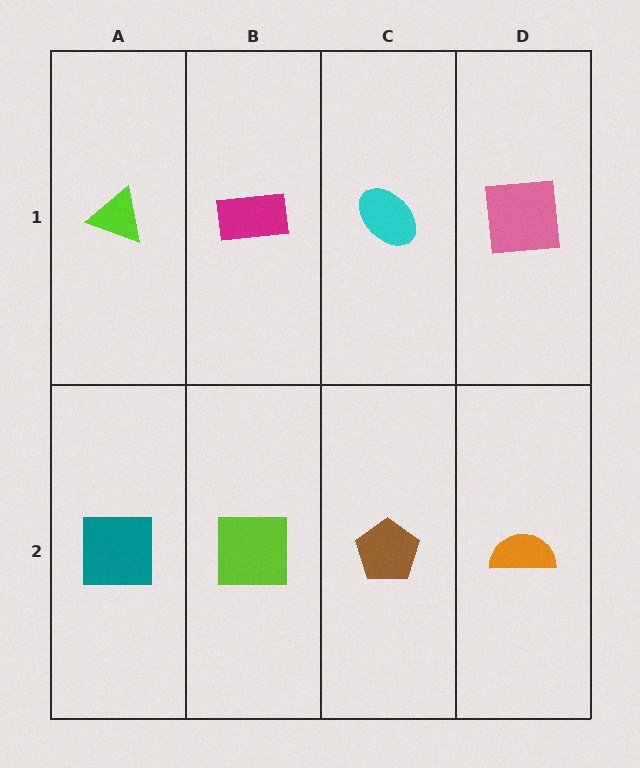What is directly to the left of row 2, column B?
A teal square.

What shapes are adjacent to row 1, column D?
An orange semicircle (row 2, column D), a cyan ellipse (row 1, column C).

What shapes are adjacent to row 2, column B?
A magenta rectangle (row 1, column B), a teal square (row 2, column A), a brown pentagon (row 2, column C).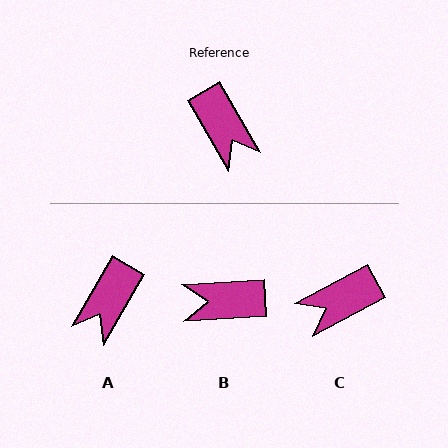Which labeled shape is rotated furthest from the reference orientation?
B, about 118 degrees away.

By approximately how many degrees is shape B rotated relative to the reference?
Approximately 118 degrees clockwise.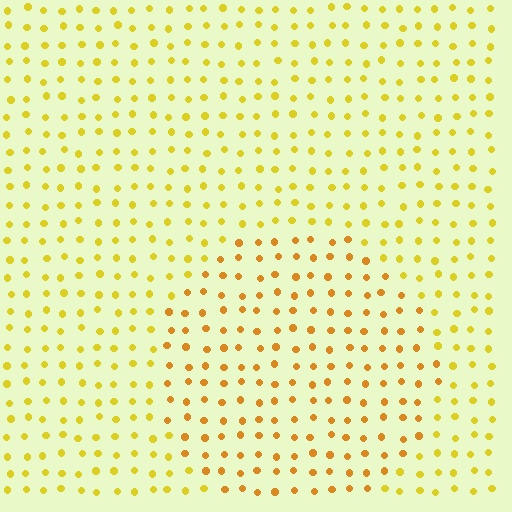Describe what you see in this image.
The image is filled with small yellow elements in a uniform arrangement. A circle-shaped region is visible where the elements are tinted to a slightly different hue, forming a subtle color boundary.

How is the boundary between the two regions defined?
The boundary is defined purely by a slight shift in hue (about 23 degrees). Spacing, size, and orientation are identical on both sides.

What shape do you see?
I see a circle.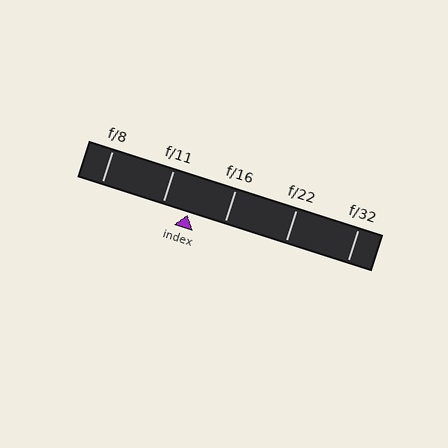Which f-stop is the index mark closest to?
The index mark is closest to f/11.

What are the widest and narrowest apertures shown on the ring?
The widest aperture shown is f/8 and the narrowest is f/32.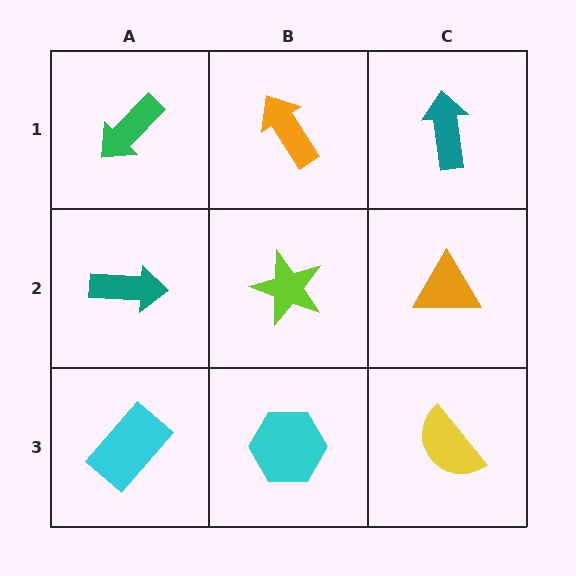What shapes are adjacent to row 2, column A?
A green arrow (row 1, column A), a cyan rectangle (row 3, column A), a lime star (row 2, column B).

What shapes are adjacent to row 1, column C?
An orange triangle (row 2, column C), an orange arrow (row 1, column B).